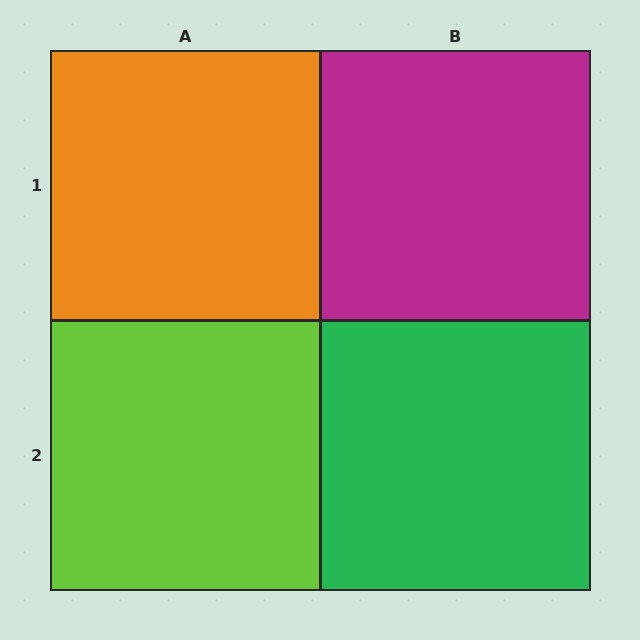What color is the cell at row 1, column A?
Orange.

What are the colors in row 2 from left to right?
Lime, green.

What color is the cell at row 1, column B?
Magenta.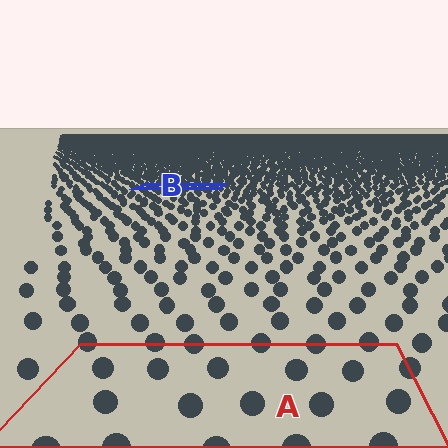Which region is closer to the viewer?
Region A is closer. The texture elements there are larger and more spread out.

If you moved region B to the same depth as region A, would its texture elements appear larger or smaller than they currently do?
They would appear larger. At a closer depth, the same texture elements are projected at a bigger on-screen size.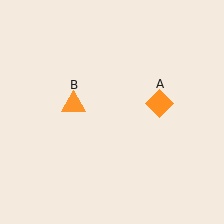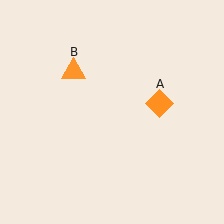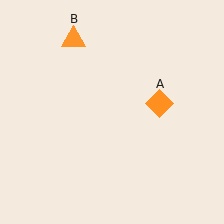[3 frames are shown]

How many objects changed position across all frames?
1 object changed position: orange triangle (object B).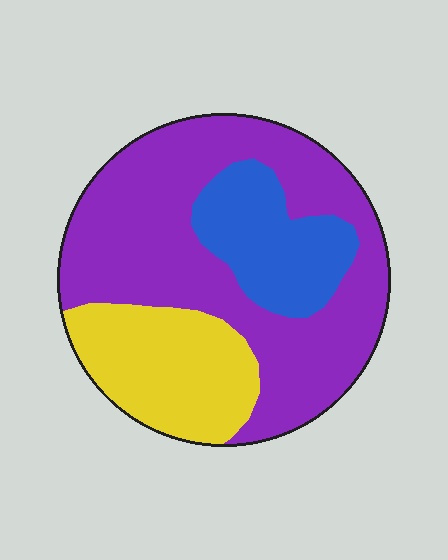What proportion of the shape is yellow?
Yellow takes up about one quarter (1/4) of the shape.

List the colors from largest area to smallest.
From largest to smallest: purple, yellow, blue.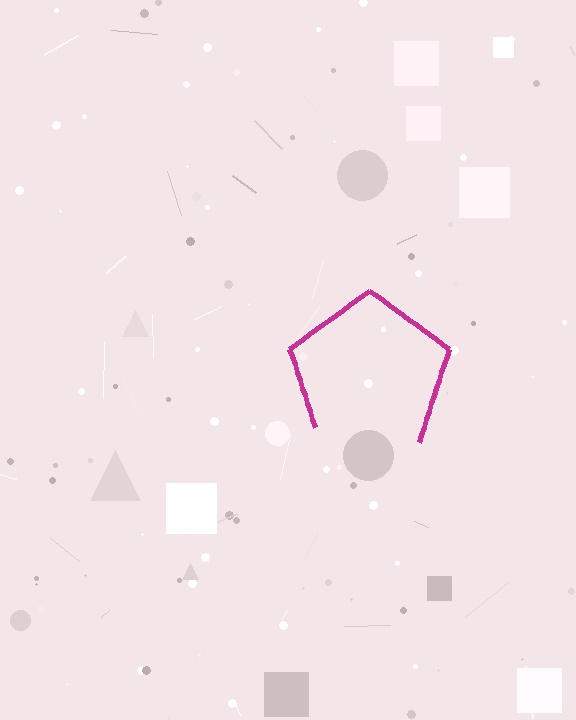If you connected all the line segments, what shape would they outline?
They would outline a pentagon.